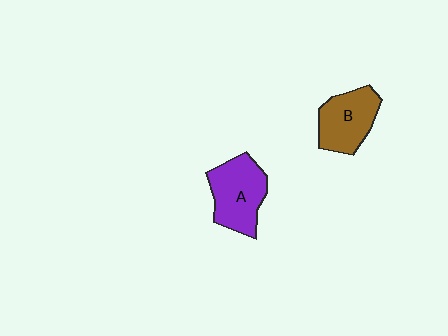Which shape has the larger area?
Shape A (purple).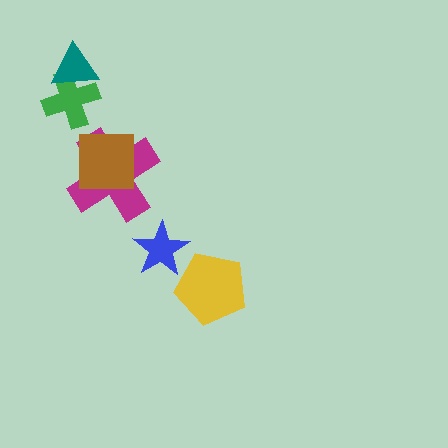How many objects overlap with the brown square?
1 object overlaps with the brown square.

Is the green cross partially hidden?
Yes, it is partially covered by another shape.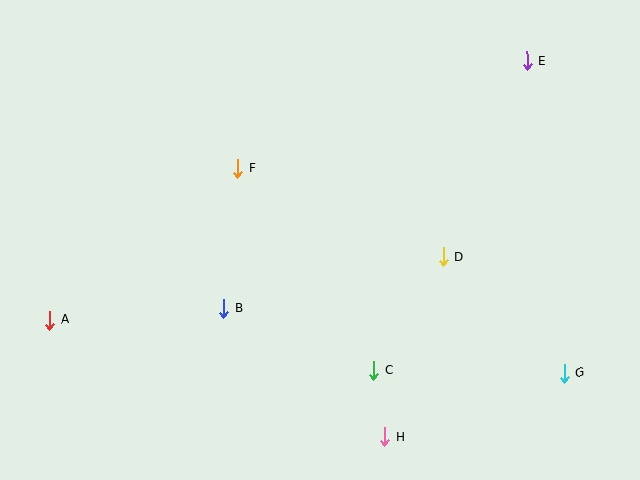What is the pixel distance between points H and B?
The distance between H and B is 206 pixels.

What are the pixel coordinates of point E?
Point E is at (527, 61).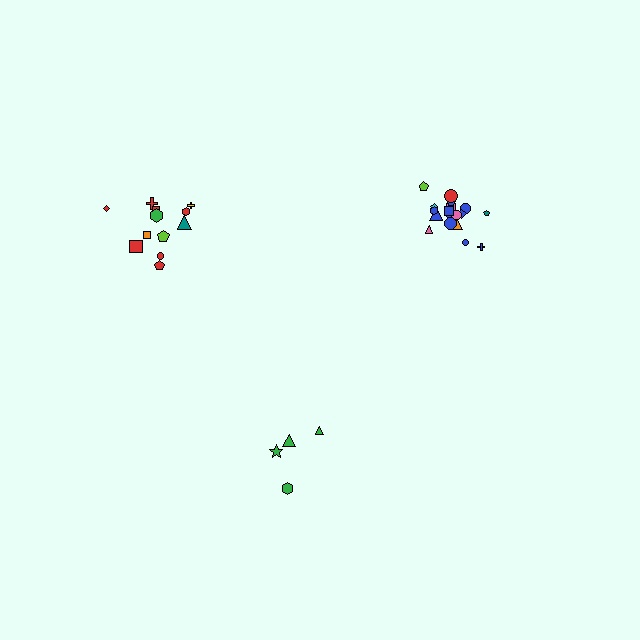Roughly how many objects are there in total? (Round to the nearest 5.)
Roughly 35 objects in total.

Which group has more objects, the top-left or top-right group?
The top-right group.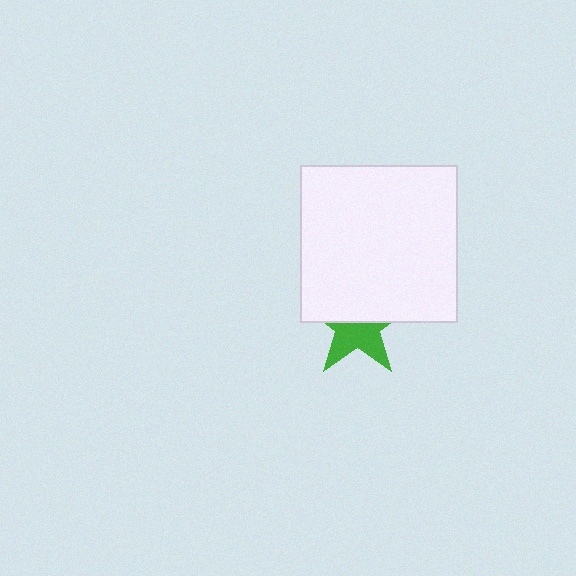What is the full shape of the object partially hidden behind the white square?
The partially hidden object is a green star.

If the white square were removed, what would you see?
You would see the complete green star.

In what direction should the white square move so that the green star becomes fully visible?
The white square should move up. That is the shortest direction to clear the overlap and leave the green star fully visible.